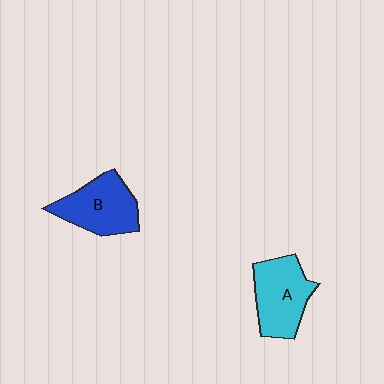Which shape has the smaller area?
Shape B (blue).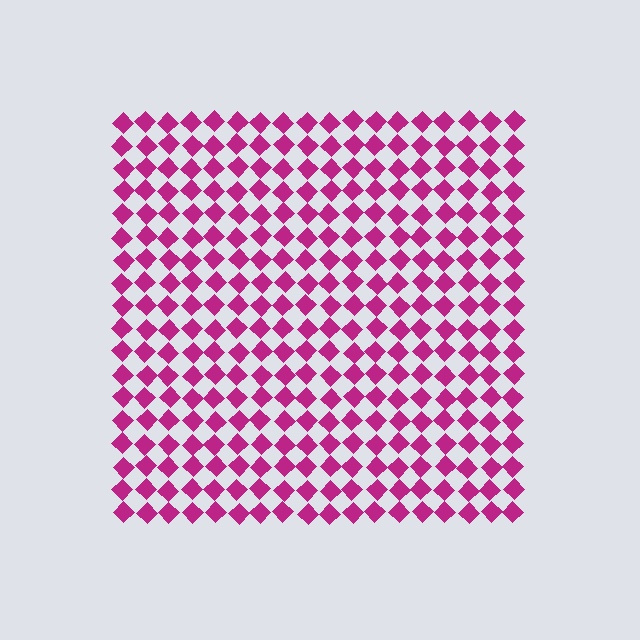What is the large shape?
The large shape is a square.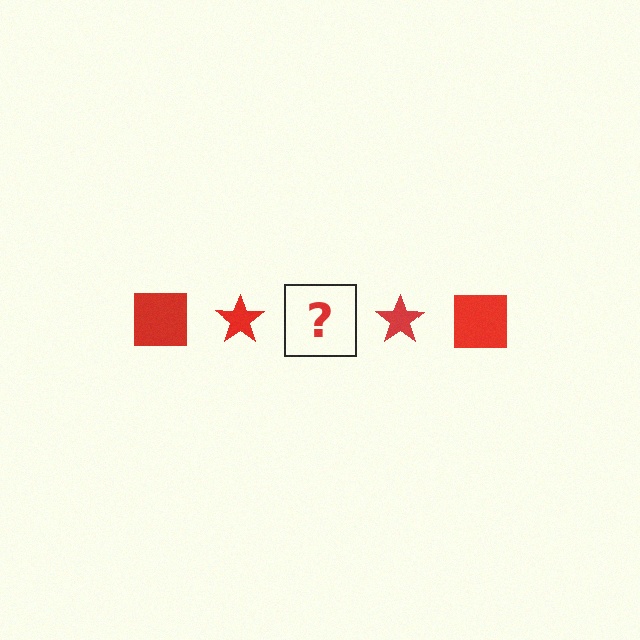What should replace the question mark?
The question mark should be replaced with a red square.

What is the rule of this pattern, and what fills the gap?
The rule is that the pattern cycles through square, star shapes in red. The gap should be filled with a red square.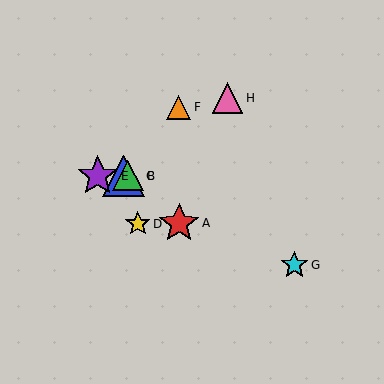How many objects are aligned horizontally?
3 objects (B, C, E) are aligned horizontally.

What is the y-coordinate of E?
Object E is at y≈176.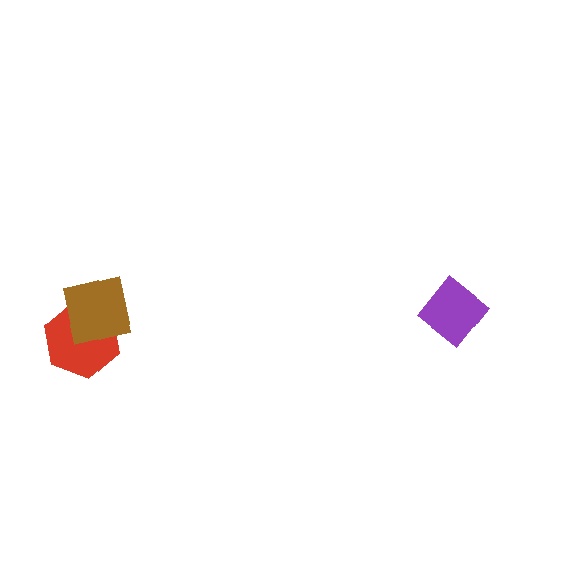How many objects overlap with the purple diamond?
0 objects overlap with the purple diamond.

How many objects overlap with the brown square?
1 object overlaps with the brown square.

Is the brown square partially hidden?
No, no other shape covers it.